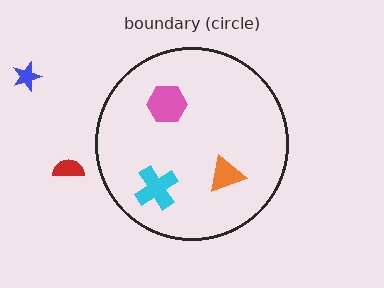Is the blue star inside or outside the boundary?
Outside.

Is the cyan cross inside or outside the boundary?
Inside.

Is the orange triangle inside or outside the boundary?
Inside.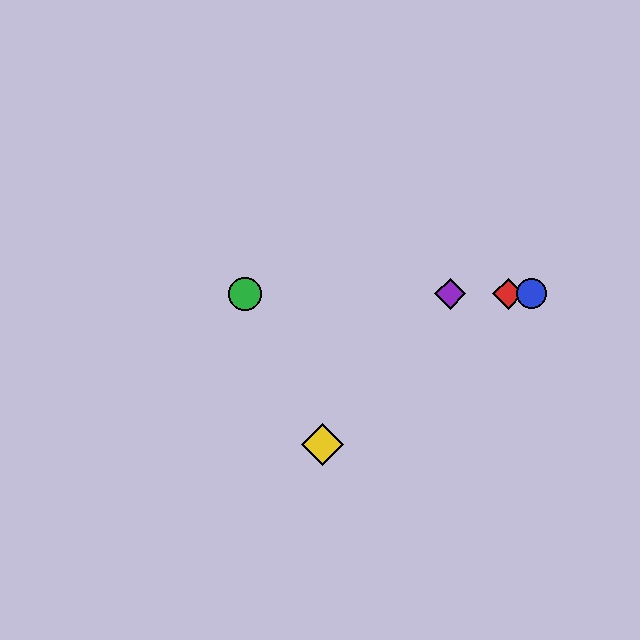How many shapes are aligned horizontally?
4 shapes (the red diamond, the blue circle, the green circle, the purple diamond) are aligned horizontally.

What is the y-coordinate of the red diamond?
The red diamond is at y≈294.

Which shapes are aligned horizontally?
The red diamond, the blue circle, the green circle, the purple diamond are aligned horizontally.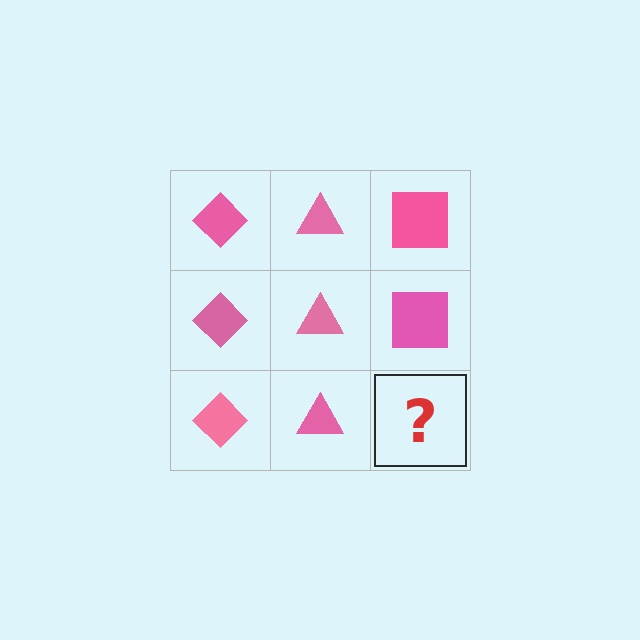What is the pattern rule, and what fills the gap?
The rule is that each column has a consistent shape. The gap should be filled with a pink square.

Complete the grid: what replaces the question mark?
The question mark should be replaced with a pink square.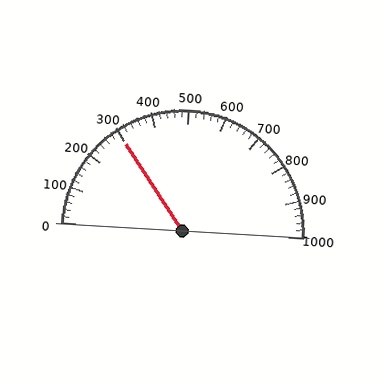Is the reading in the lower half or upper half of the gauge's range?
The reading is in the lower half of the range (0 to 1000).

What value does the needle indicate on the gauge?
The needle indicates approximately 300.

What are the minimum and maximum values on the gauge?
The gauge ranges from 0 to 1000.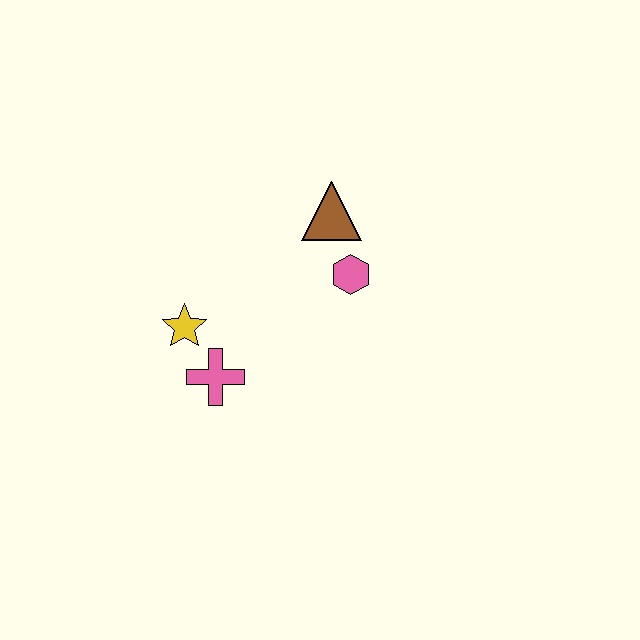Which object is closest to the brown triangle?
The pink hexagon is closest to the brown triangle.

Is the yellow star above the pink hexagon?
No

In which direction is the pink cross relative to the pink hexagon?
The pink cross is to the left of the pink hexagon.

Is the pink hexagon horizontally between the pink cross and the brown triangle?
No